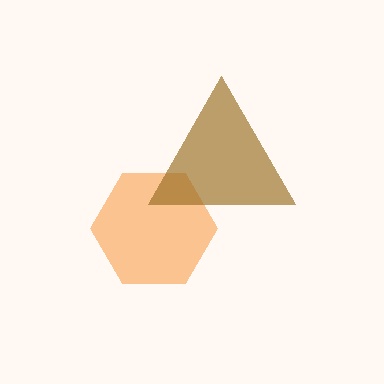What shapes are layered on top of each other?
The layered shapes are: an orange hexagon, a brown triangle.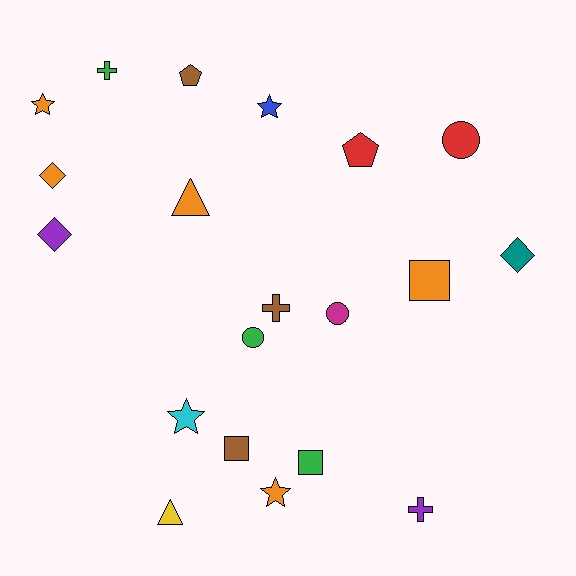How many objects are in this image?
There are 20 objects.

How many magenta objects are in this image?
There is 1 magenta object.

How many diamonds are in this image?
There are 3 diamonds.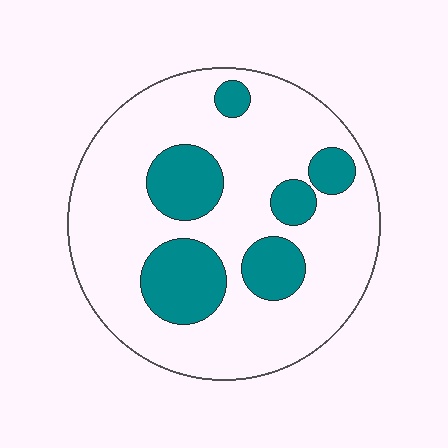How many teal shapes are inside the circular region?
6.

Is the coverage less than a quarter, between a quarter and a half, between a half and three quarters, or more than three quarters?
Less than a quarter.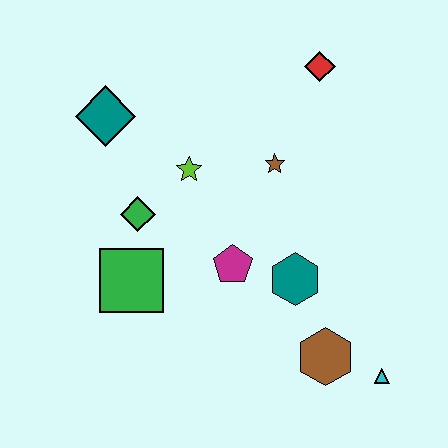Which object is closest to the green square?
The green diamond is closest to the green square.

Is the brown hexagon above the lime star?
No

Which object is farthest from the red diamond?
The cyan triangle is farthest from the red diamond.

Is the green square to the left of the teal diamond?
No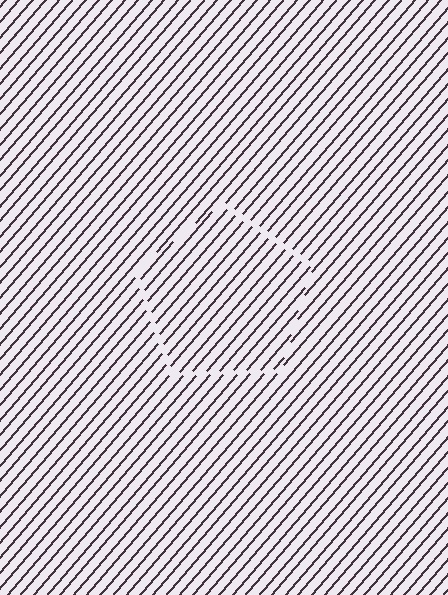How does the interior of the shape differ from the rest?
The interior of the shape contains the same grating, shifted by half a period — the contour is defined by the phase discontinuity where line-ends from the inner and outer gratings abut.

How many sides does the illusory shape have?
5 sides — the line-ends trace a pentagon.